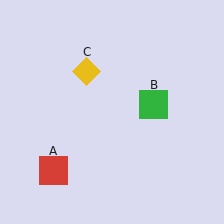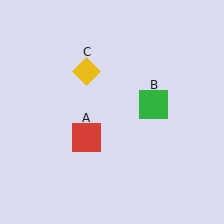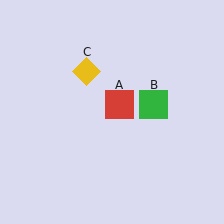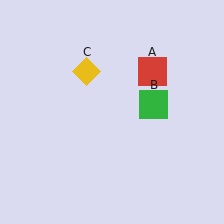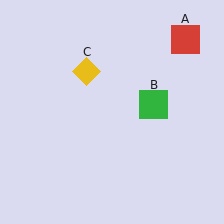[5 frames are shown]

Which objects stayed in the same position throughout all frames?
Green square (object B) and yellow diamond (object C) remained stationary.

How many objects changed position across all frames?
1 object changed position: red square (object A).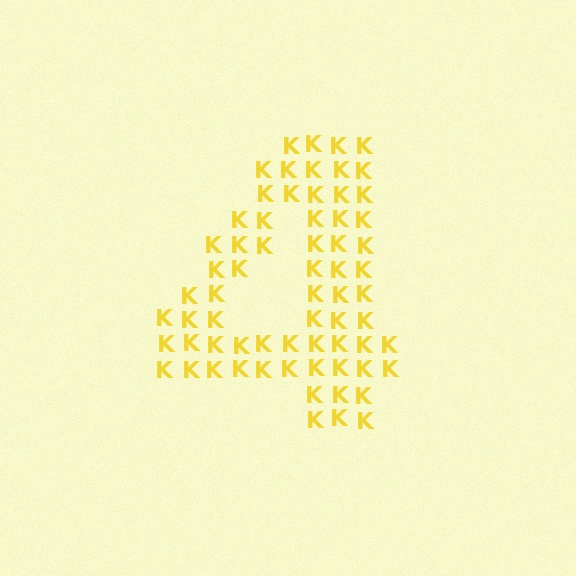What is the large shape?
The large shape is the digit 4.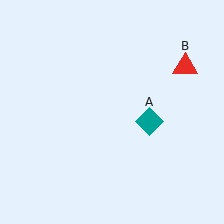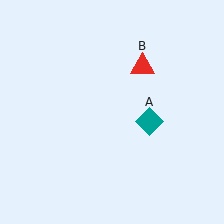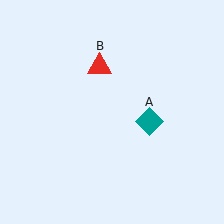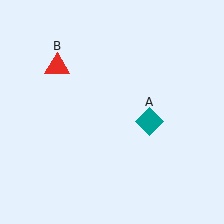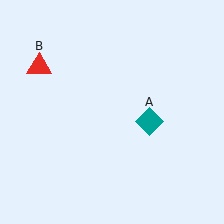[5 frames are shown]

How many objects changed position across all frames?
1 object changed position: red triangle (object B).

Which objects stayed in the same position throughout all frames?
Teal diamond (object A) remained stationary.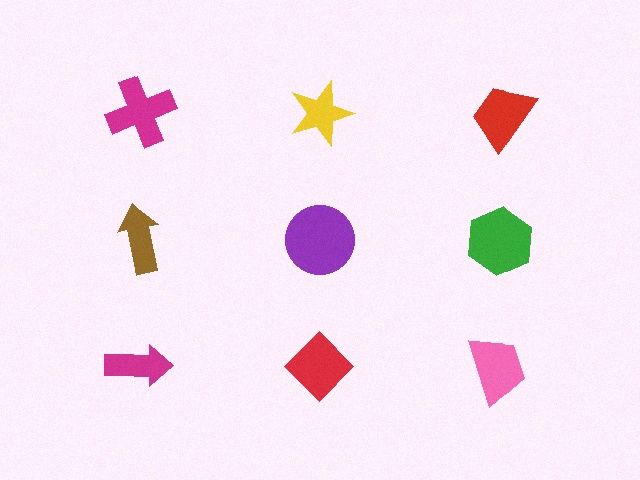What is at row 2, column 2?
A purple circle.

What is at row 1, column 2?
A yellow star.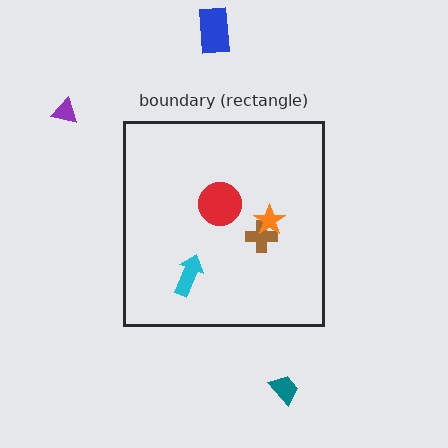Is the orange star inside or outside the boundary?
Inside.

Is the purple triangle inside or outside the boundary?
Outside.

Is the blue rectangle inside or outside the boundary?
Outside.